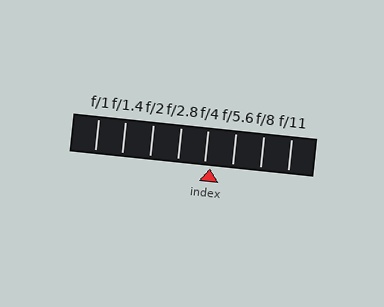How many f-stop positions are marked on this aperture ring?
There are 8 f-stop positions marked.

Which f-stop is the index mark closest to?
The index mark is closest to f/4.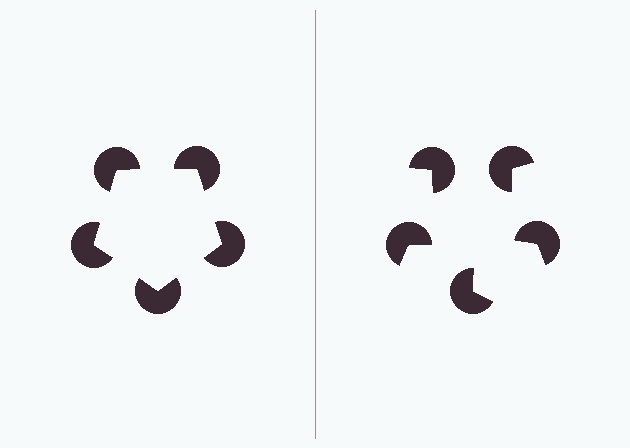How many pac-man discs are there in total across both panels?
10 — 5 on each side.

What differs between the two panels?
The pac-man discs are positioned identically on both sides; only the wedge orientations differ. On the left they align to a pentagon; on the right they are misaligned.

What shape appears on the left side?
An illusory pentagon.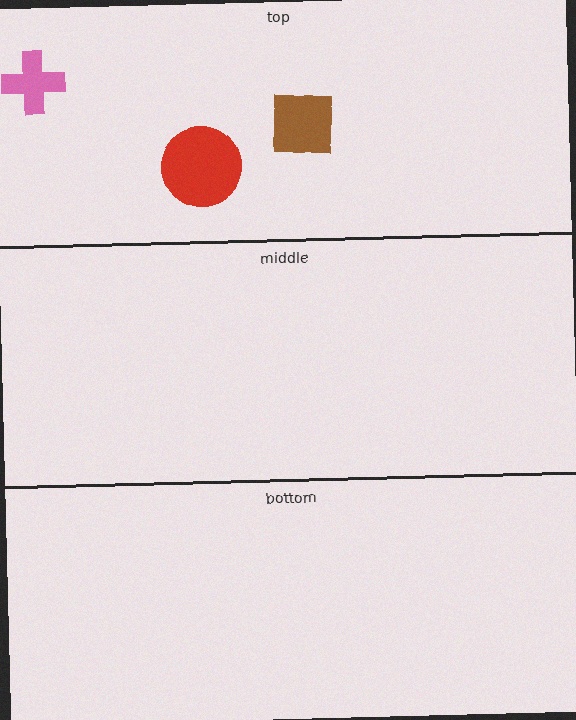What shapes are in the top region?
The pink cross, the red circle, the brown square.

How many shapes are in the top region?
3.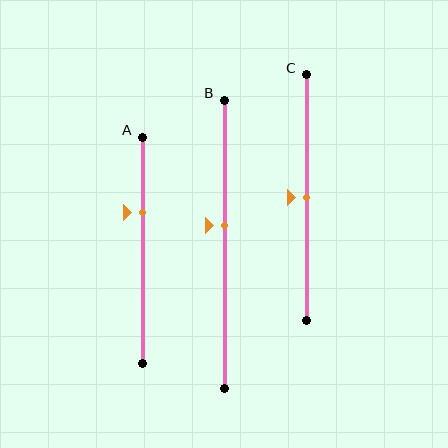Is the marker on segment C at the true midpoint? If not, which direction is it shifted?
Yes, the marker on segment C is at the true midpoint.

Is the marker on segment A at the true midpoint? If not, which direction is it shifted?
No, the marker on segment A is shifted upward by about 17% of the segment length.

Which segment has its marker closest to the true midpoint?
Segment C has its marker closest to the true midpoint.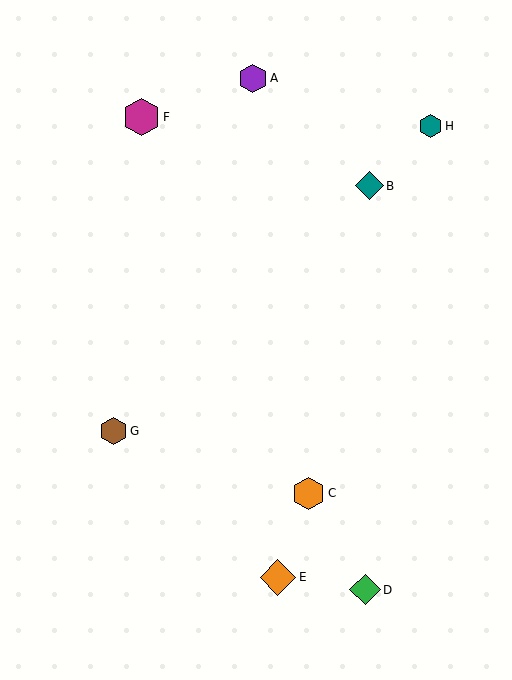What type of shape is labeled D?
Shape D is a green diamond.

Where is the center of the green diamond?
The center of the green diamond is at (365, 590).